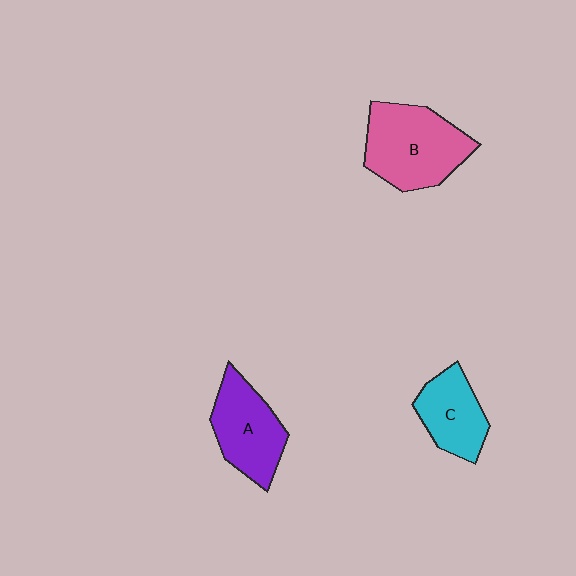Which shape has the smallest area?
Shape C (cyan).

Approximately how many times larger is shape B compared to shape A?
Approximately 1.3 times.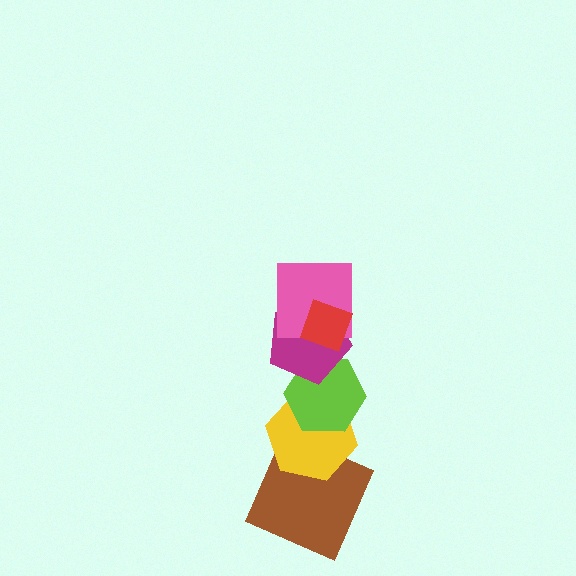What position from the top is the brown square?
The brown square is 6th from the top.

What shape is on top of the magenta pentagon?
The pink square is on top of the magenta pentagon.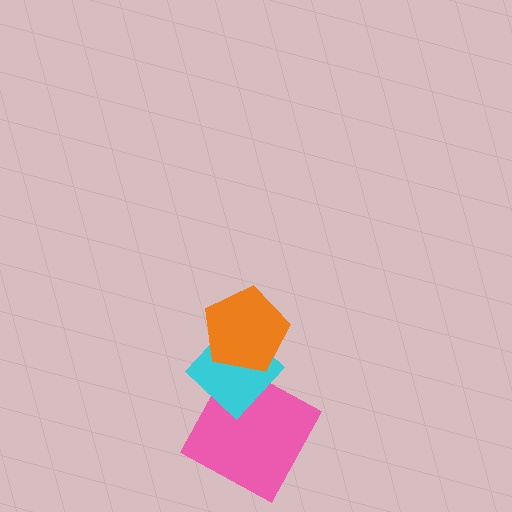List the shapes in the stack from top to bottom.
From top to bottom: the orange pentagon, the cyan diamond, the pink square.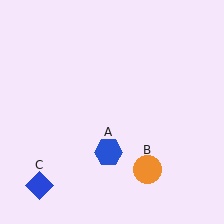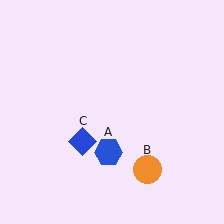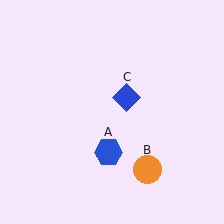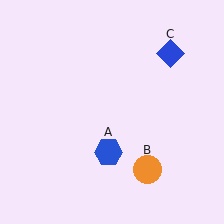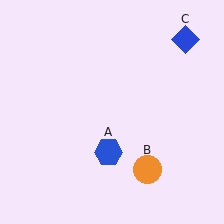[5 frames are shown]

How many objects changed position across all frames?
1 object changed position: blue diamond (object C).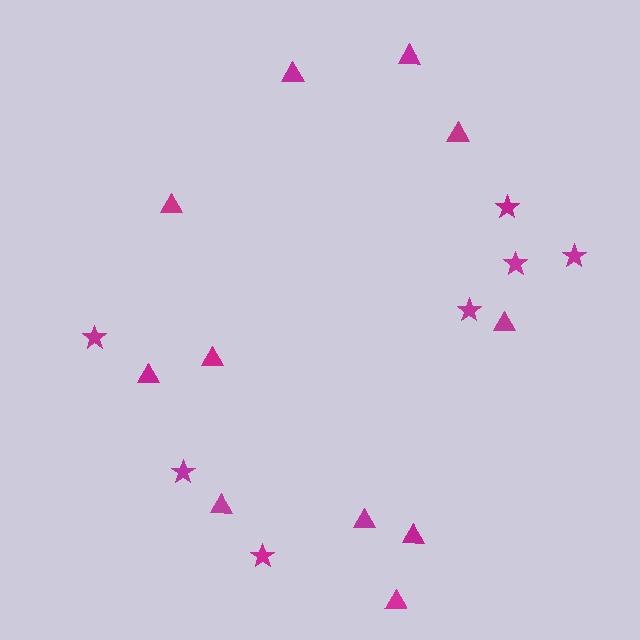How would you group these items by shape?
There are 2 groups: one group of triangles (11) and one group of stars (7).